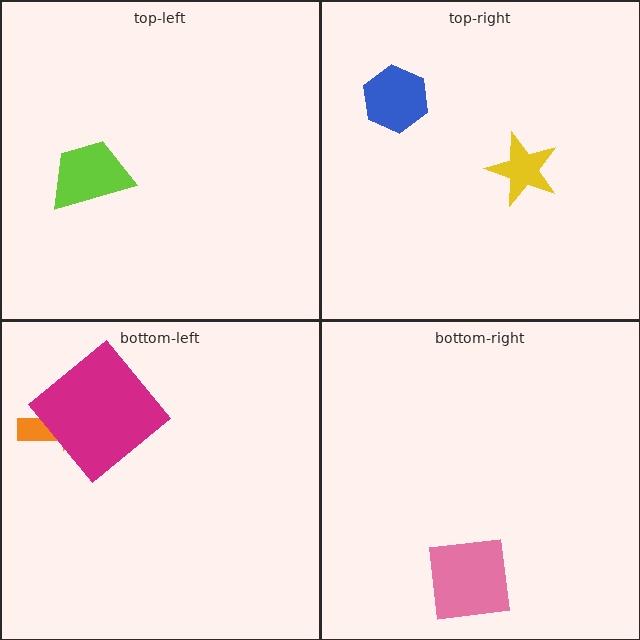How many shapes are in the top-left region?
1.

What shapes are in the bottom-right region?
The pink square.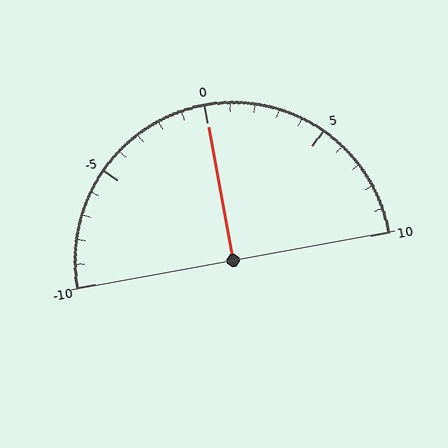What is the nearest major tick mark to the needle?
The nearest major tick mark is 0.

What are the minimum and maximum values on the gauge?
The gauge ranges from -10 to 10.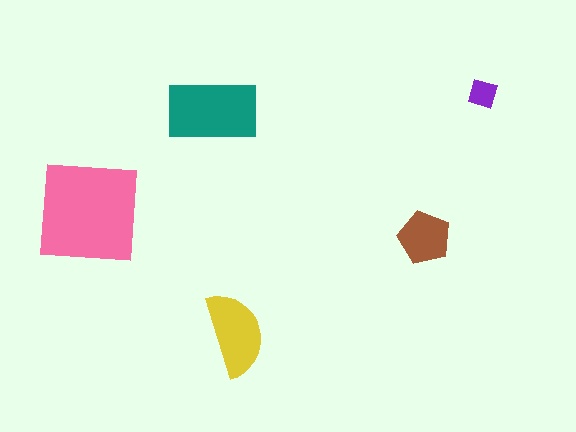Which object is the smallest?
The purple diamond.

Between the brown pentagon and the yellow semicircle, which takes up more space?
The yellow semicircle.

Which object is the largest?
The pink square.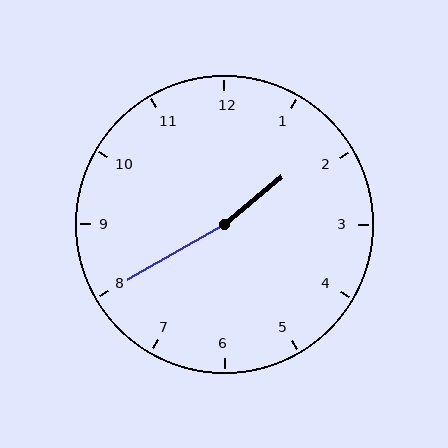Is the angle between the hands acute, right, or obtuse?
It is obtuse.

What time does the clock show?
1:40.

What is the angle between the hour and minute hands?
Approximately 170 degrees.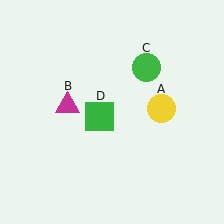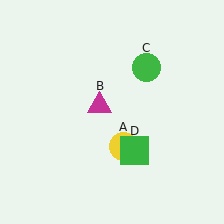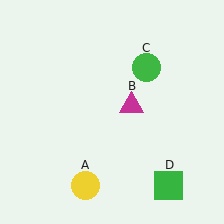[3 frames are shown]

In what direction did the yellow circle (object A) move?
The yellow circle (object A) moved down and to the left.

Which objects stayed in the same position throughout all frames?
Green circle (object C) remained stationary.